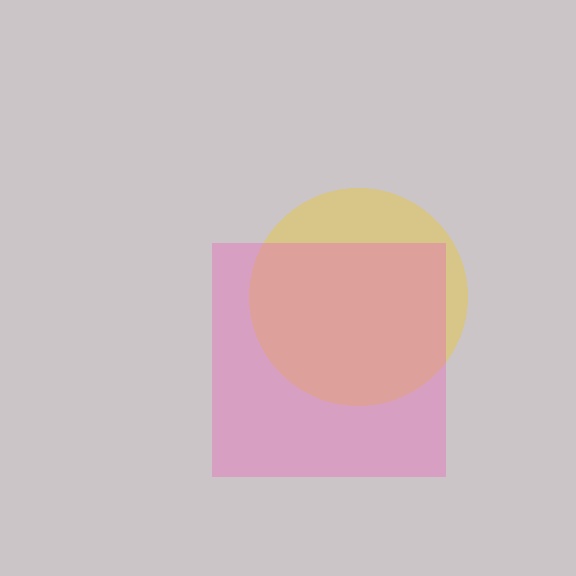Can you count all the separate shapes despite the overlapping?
Yes, there are 2 separate shapes.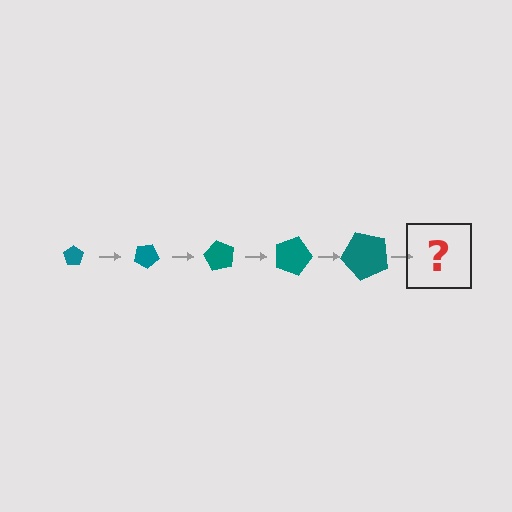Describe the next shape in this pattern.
It should be a pentagon, larger than the previous one and rotated 150 degrees from the start.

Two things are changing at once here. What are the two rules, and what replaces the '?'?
The two rules are that the pentagon grows larger each step and it rotates 30 degrees each step. The '?' should be a pentagon, larger than the previous one and rotated 150 degrees from the start.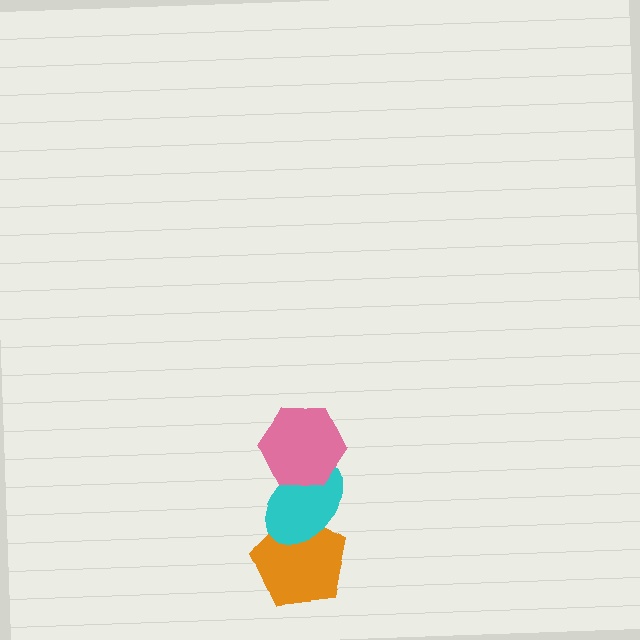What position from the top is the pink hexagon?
The pink hexagon is 1st from the top.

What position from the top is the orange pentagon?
The orange pentagon is 3rd from the top.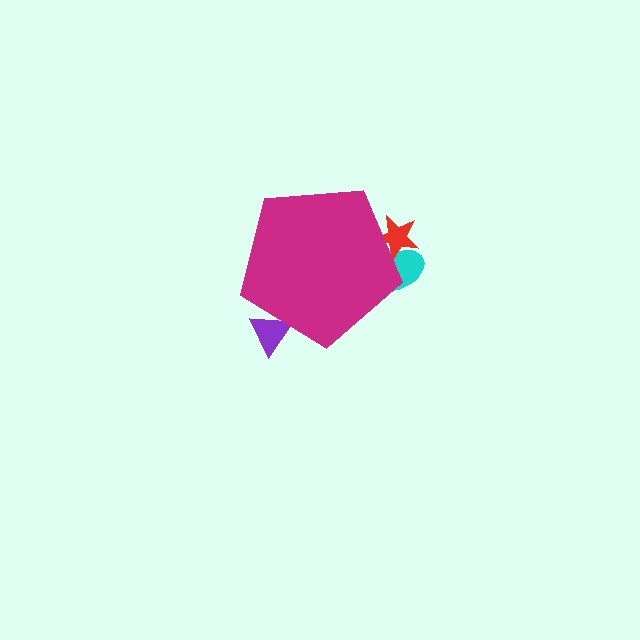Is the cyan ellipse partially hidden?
Yes, the cyan ellipse is partially hidden behind the magenta pentagon.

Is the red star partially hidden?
Yes, the red star is partially hidden behind the magenta pentagon.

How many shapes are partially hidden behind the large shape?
3 shapes are partially hidden.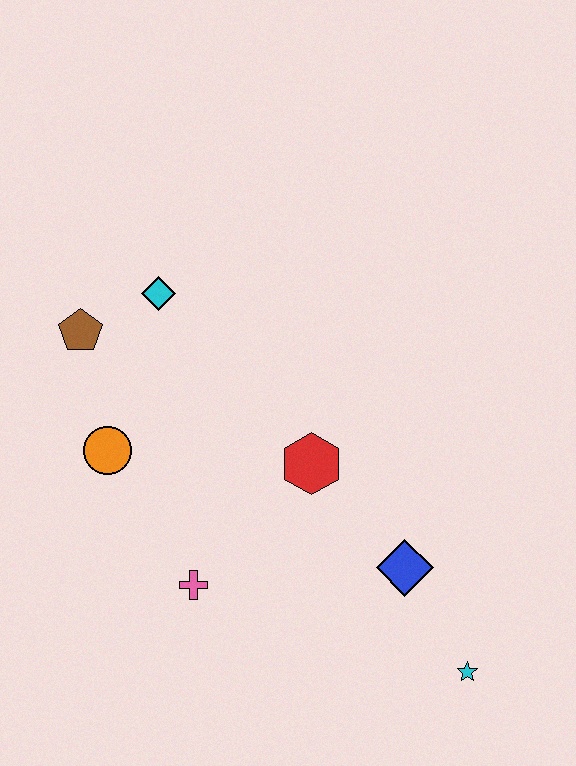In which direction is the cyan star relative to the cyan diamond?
The cyan star is below the cyan diamond.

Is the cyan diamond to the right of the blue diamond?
No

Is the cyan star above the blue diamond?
No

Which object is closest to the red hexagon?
The blue diamond is closest to the red hexagon.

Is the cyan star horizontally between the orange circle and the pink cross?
No